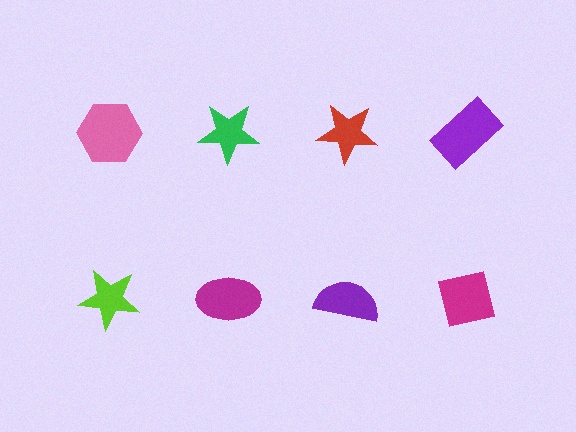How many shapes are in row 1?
4 shapes.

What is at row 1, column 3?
A red star.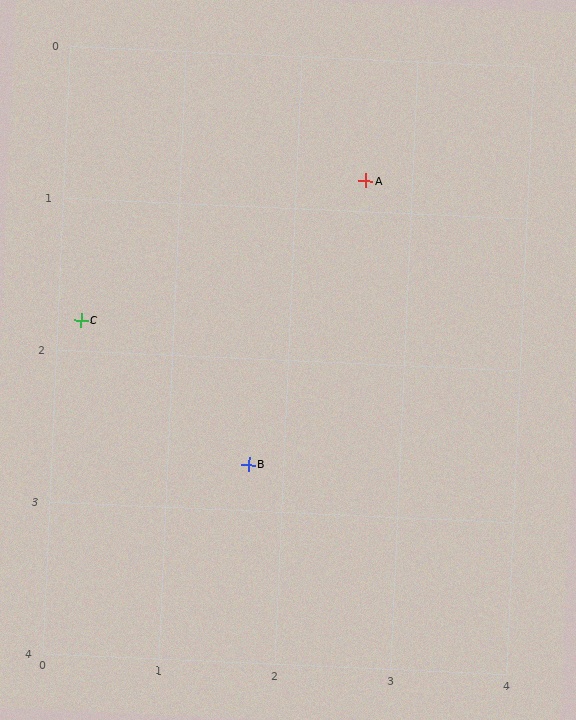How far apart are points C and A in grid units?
Points C and A are about 2.6 grid units apart.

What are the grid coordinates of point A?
Point A is at approximately (2.6, 0.8).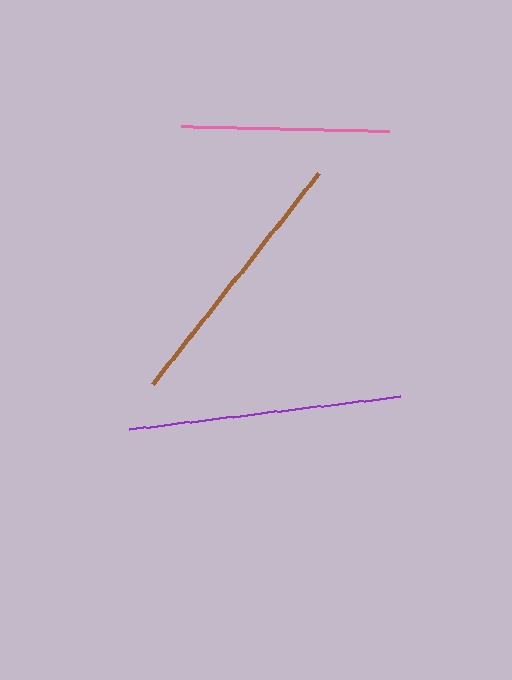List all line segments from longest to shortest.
From longest to shortest: purple, brown, pink.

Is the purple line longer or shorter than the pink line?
The purple line is longer than the pink line.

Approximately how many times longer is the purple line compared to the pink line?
The purple line is approximately 1.3 times the length of the pink line.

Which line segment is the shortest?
The pink line is the shortest at approximately 208 pixels.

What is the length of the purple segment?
The purple segment is approximately 273 pixels long.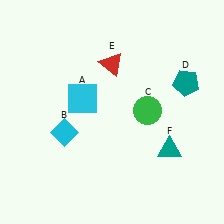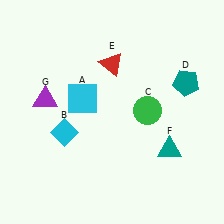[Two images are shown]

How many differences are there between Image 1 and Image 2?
There is 1 difference between the two images.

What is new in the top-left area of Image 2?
A purple triangle (G) was added in the top-left area of Image 2.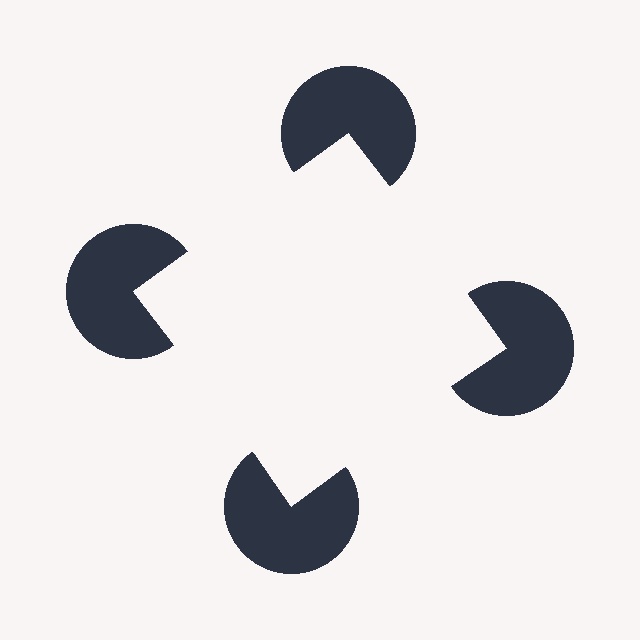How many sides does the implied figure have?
4 sides.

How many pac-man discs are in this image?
There are 4 — one at each vertex of the illusory square.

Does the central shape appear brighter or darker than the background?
It typically appears slightly brighter than the background, even though no actual brightness change is drawn.